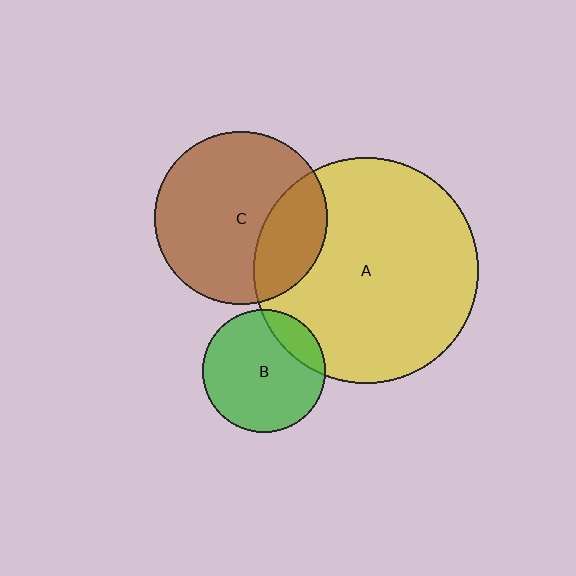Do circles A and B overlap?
Yes.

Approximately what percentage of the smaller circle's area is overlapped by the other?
Approximately 15%.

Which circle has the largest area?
Circle A (yellow).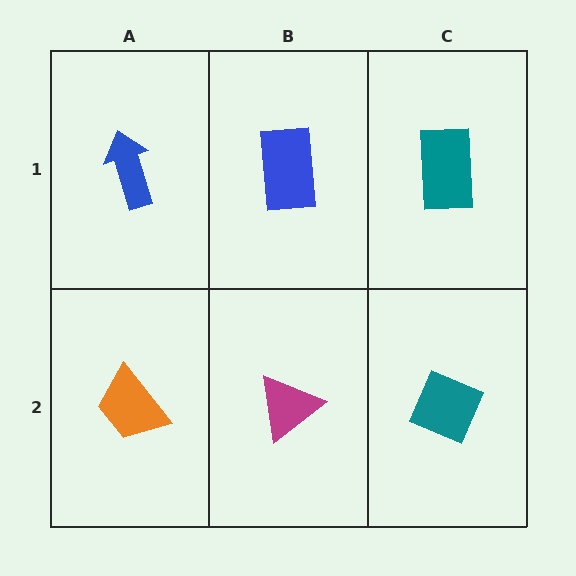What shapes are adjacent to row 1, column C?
A teal diamond (row 2, column C), a blue rectangle (row 1, column B).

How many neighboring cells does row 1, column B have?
3.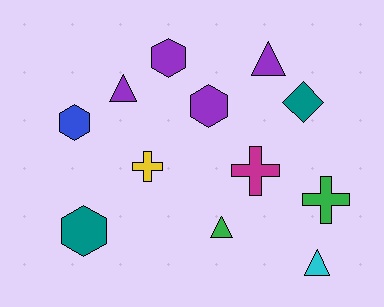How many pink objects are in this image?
There are no pink objects.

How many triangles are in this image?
There are 4 triangles.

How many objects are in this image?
There are 12 objects.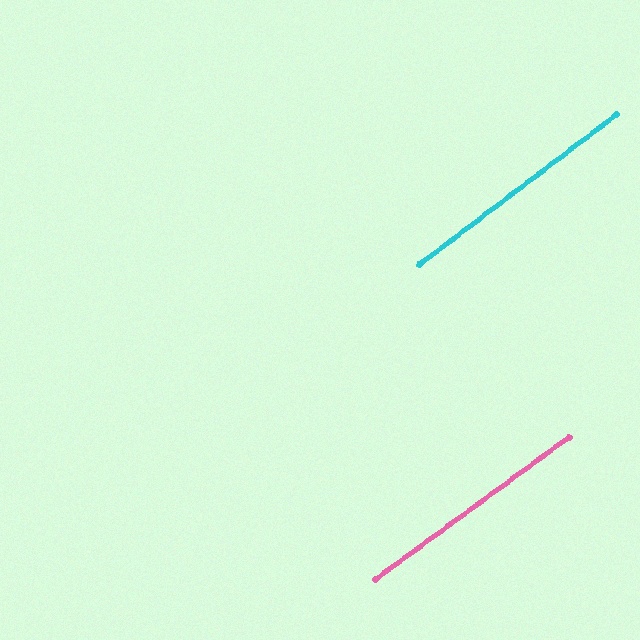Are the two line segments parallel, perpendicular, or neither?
Parallel — their directions differ by only 1.2°.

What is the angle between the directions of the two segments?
Approximately 1 degree.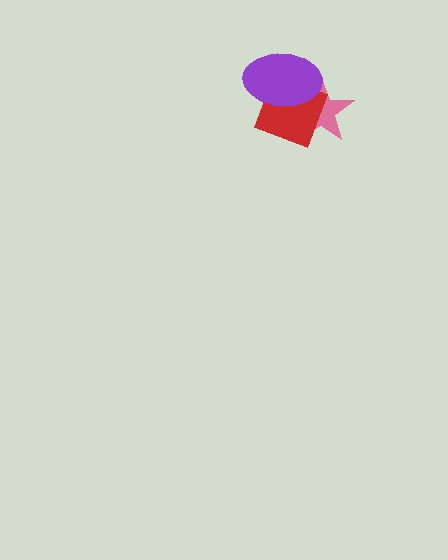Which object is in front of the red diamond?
The purple ellipse is in front of the red diamond.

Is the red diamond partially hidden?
Yes, it is partially covered by another shape.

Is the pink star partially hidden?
Yes, it is partially covered by another shape.